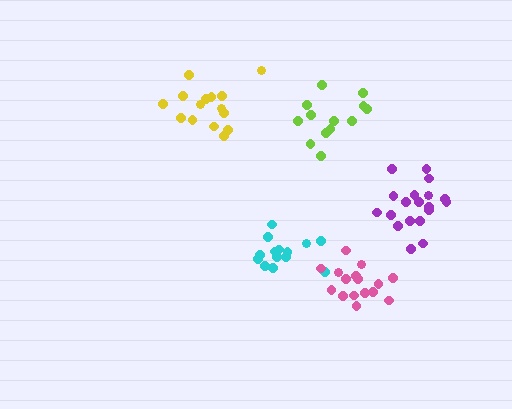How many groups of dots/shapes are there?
There are 5 groups.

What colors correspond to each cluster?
The clusters are colored: cyan, yellow, lime, purple, pink.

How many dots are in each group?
Group 1: 14 dots, Group 2: 15 dots, Group 3: 13 dots, Group 4: 19 dots, Group 5: 16 dots (77 total).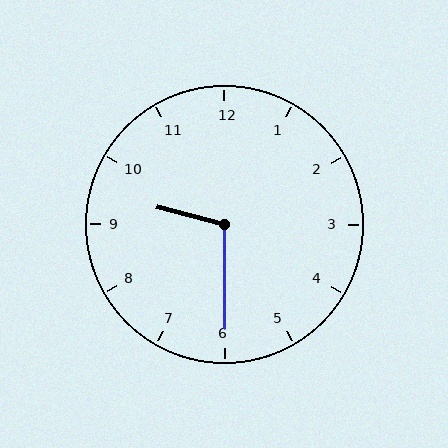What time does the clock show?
9:30.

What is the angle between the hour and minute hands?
Approximately 105 degrees.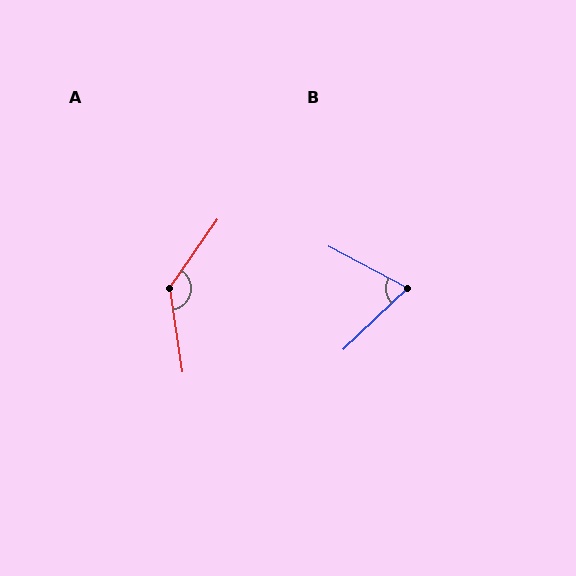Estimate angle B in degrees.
Approximately 71 degrees.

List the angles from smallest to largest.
B (71°), A (137°).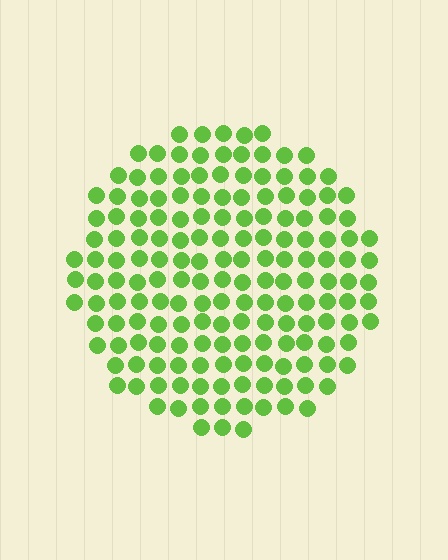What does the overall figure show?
The overall figure shows a circle.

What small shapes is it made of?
It is made of small circles.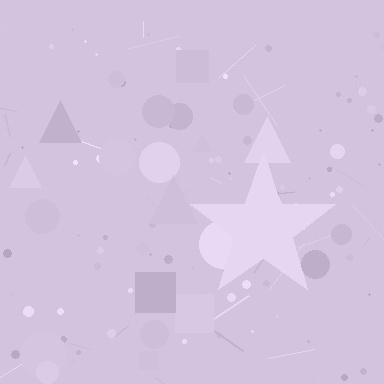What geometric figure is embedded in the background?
A star is embedded in the background.